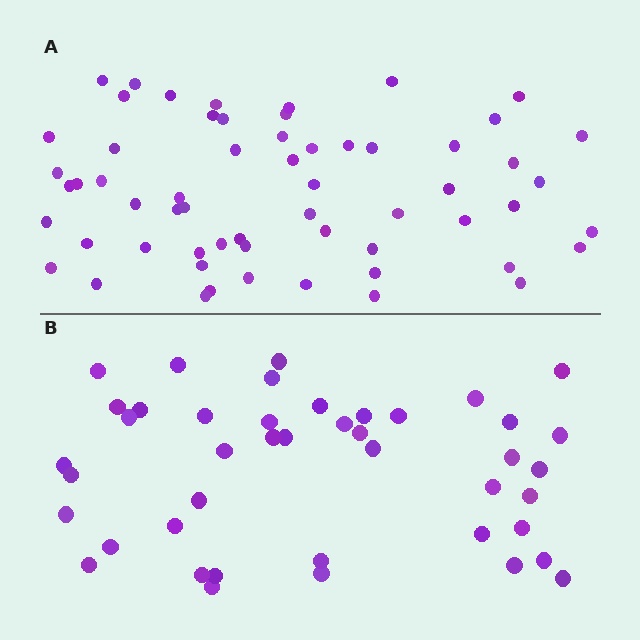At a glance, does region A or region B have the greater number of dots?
Region A (the top region) has more dots.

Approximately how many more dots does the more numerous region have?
Region A has approximately 15 more dots than region B.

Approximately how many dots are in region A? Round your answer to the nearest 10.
About 60 dots.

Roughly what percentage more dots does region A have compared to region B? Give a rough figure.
About 40% more.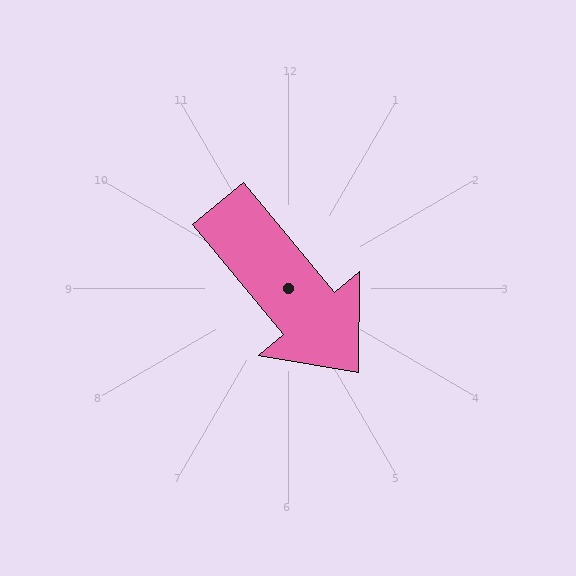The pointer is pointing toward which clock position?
Roughly 5 o'clock.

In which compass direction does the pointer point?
Southeast.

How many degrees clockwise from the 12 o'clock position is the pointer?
Approximately 140 degrees.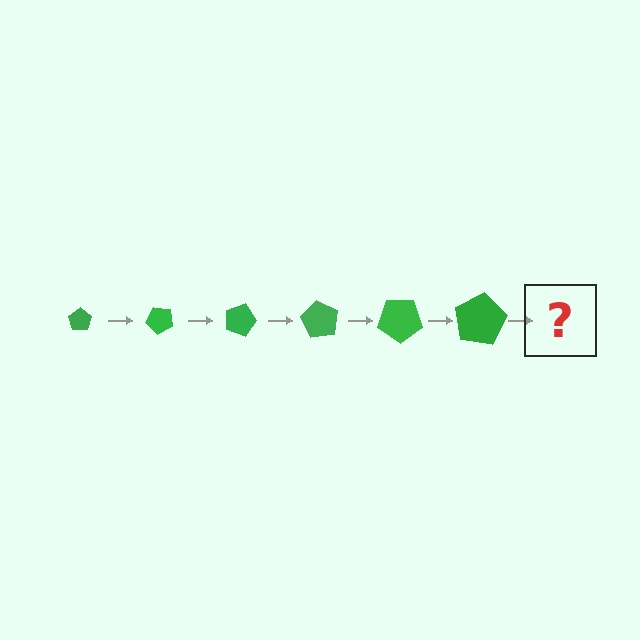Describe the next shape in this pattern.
It should be a pentagon, larger than the previous one and rotated 270 degrees from the start.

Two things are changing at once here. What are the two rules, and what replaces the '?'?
The two rules are that the pentagon grows larger each step and it rotates 45 degrees each step. The '?' should be a pentagon, larger than the previous one and rotated 270 degrees from the start.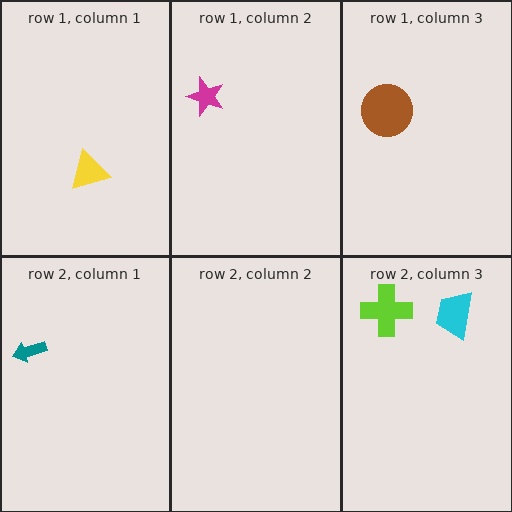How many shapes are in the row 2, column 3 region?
2.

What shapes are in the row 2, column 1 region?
The teal arrow.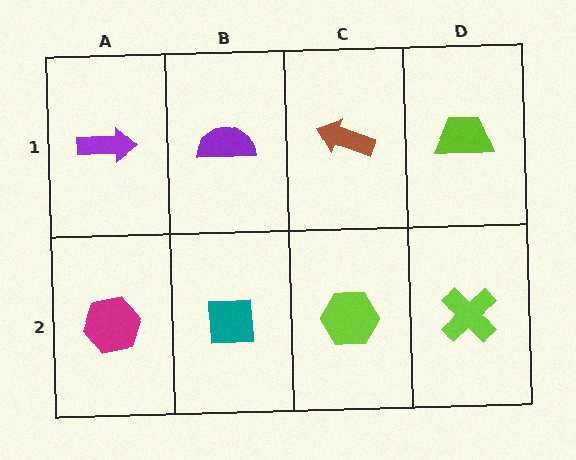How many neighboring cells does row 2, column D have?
2.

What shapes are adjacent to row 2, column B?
A purple semicircle (row 1, column B), a magenta hexagon (row 2, column A), a lime hexagon (row 2, column C).